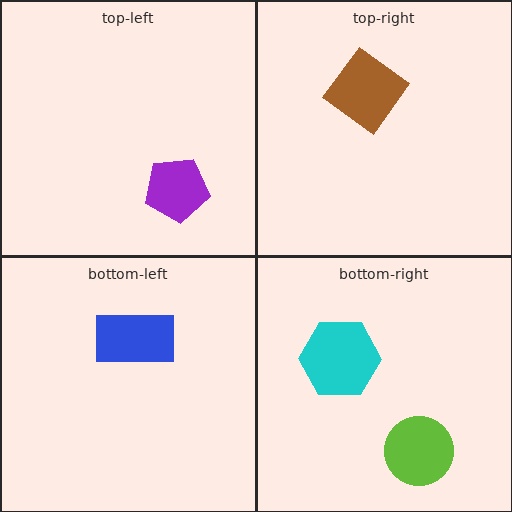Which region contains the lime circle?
The bottom-right region.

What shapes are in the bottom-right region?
The lime circle, the cyan hexagon.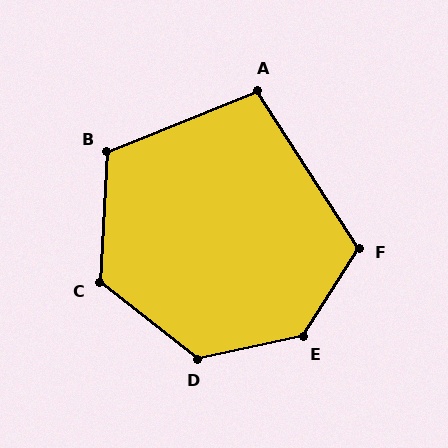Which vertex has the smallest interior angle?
A, at approximately 101 degrees.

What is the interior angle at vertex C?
Approximately 125 degrees (obtuse).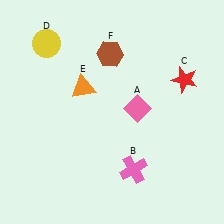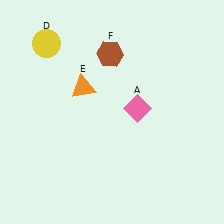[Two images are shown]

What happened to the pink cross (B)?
The pink cross (B) was removed in Image 2. It was in the bottom-right area of Image 1.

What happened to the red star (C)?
The red star (C) was removed in Image 2. It was in the top-right area of Image 1.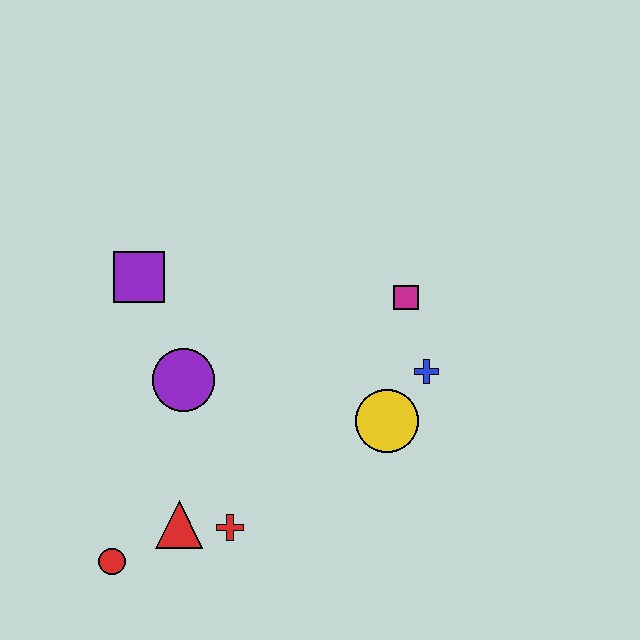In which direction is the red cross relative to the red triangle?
The red cross is to the right of the red triangle.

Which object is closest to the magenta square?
The blue cross is closest to the magenta square.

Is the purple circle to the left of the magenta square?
Yes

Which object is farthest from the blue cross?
The red circle is farthest from the blue cross.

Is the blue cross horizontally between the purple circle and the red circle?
No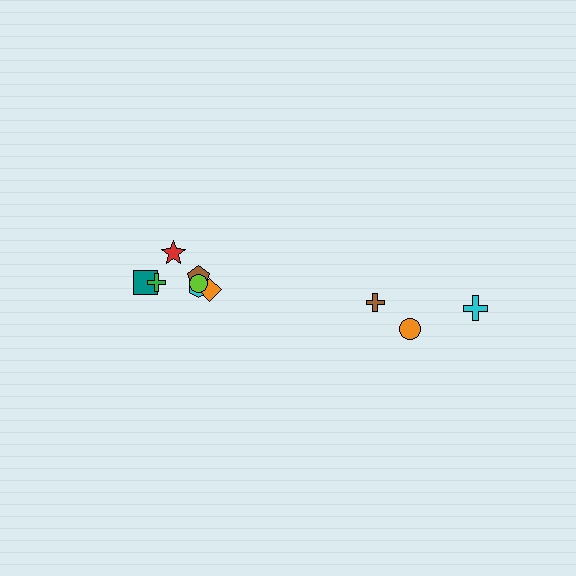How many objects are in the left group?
There are 7 objects.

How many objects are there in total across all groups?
There are 10 objects.